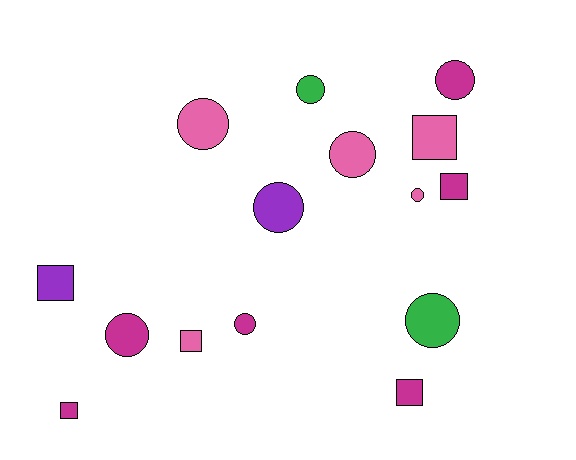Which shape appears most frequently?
Circle, with 9 objects.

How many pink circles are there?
There are 3 pink circles.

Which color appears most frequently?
Magenta, with 6 objects.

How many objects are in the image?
There are 15 objects.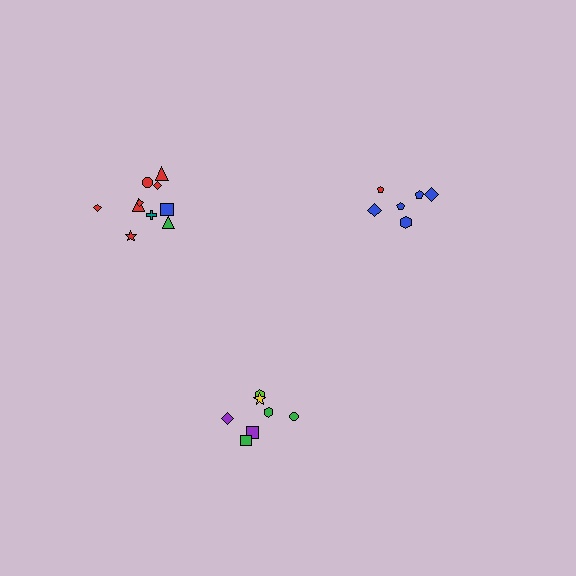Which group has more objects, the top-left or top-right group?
The top-left group.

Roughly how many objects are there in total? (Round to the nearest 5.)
Roughly 25 objects in total.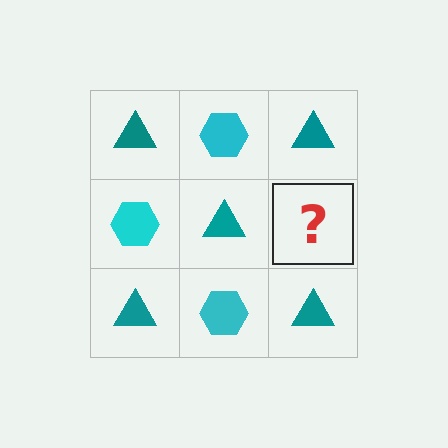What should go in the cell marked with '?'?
The missing cell should contain a cyan hexagon.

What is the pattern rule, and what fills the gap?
The rule is that it alternates teal triangle and cyan hexagon in a checkerboard pattern. The gap should be filled with a cyan hexagon.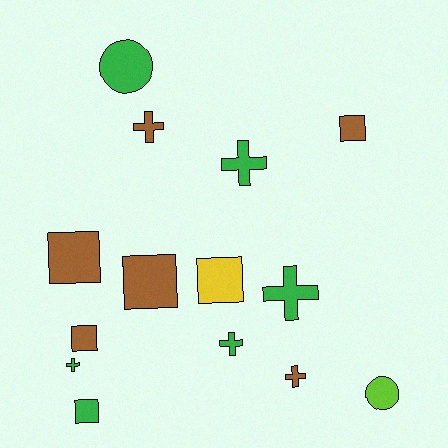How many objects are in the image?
There are 14 objects.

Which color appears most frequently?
Green, with 6 objects.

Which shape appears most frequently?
Square, with 6 objects.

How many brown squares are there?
There are 4 brown squares.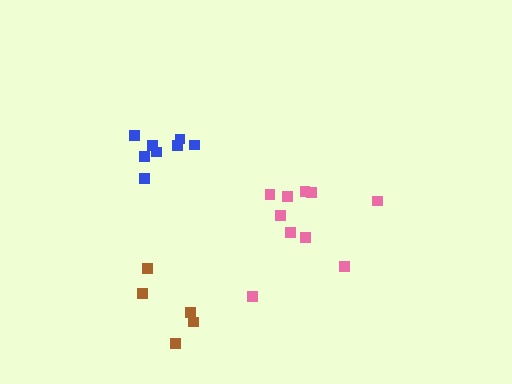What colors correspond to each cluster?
The clusters are colored: brown, pink, blue.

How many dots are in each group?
Group 1: 5 dots, Group 2: 10 dots, Group 3: 8 dots (23 total).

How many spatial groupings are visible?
There are 3 spatial groupings.